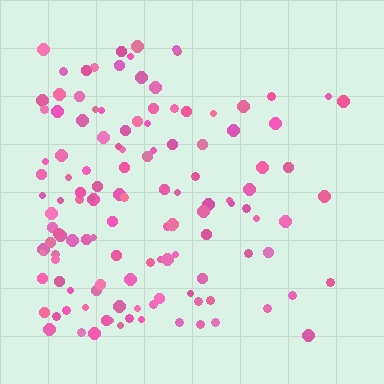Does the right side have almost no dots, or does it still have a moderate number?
Still a moderate number, just noticeably fewer than the left.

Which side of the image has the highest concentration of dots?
The left.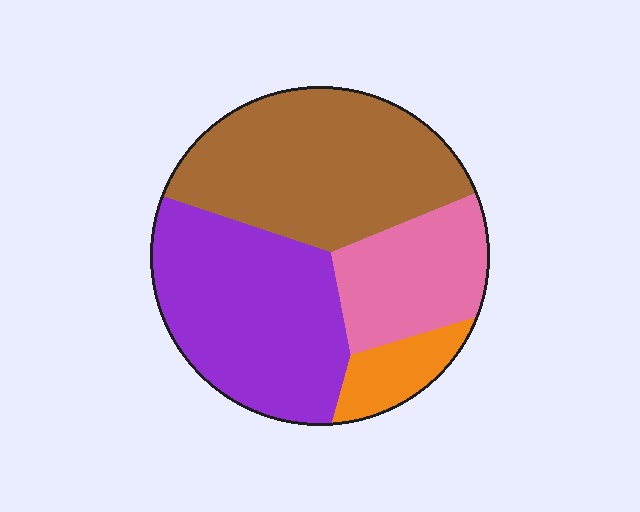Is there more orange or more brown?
Brown.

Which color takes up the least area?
Orange, at roughly 10%.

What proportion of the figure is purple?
Purple takes up about three eighths (3/8) of the figure.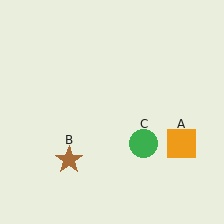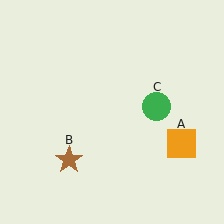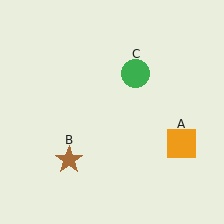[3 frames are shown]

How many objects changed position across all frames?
1 object changed position: green circle (object C).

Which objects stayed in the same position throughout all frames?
Orange square (object A) and brown star (object B) remained stationary.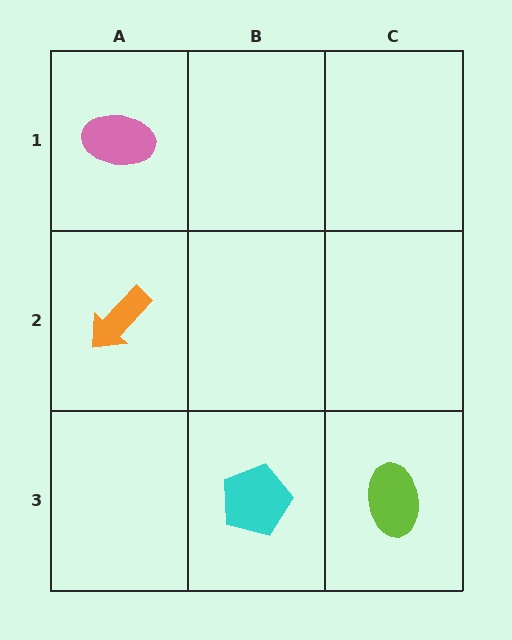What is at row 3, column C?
A lime ellipse.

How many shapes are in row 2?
1 shape.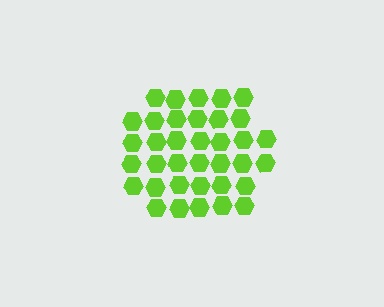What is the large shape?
The large shape is a hexagon.